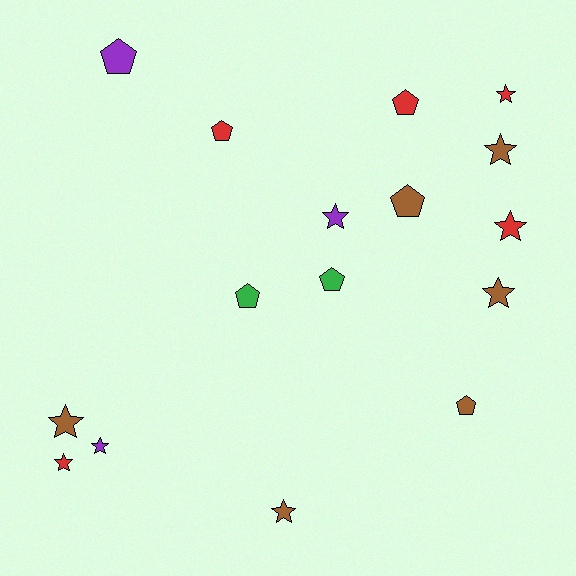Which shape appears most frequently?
Star, with 9 objects.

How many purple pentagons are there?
There is 1 purple pentagon.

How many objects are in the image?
There are 16 objects.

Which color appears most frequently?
Brown, with 6 objects.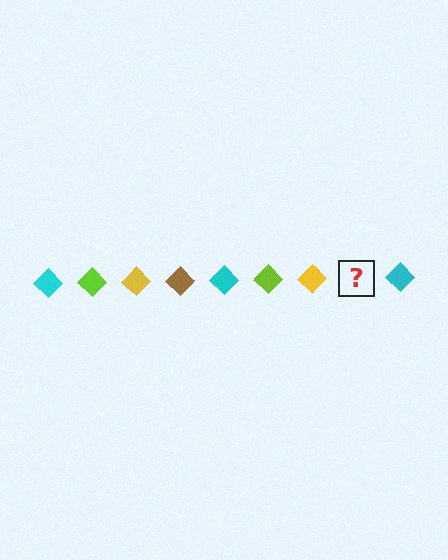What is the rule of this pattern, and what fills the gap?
The rule is that the pattern cycles through cyan, lime, yellow, brown diamonds. The gap should be filled with a brown diamond.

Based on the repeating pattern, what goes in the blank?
The blank should be a brown diamond.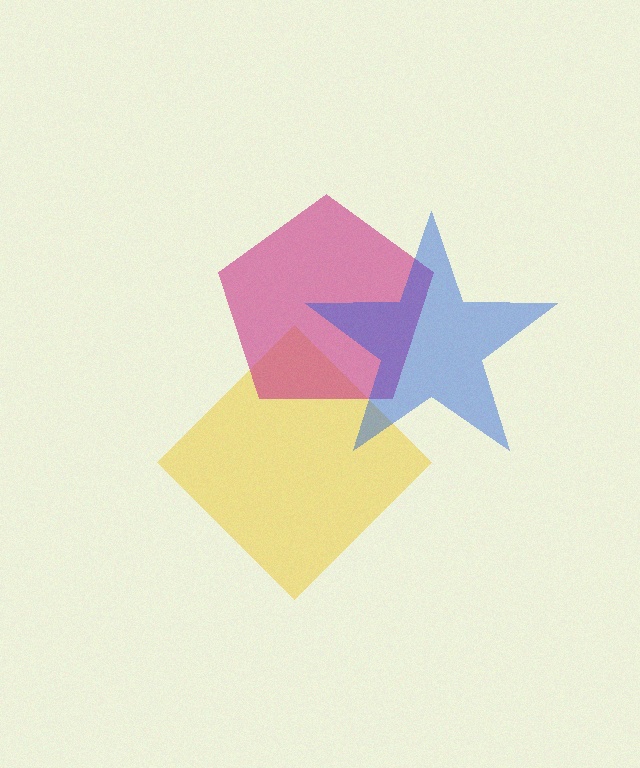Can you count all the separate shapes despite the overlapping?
Yes, there are 3 separate shapes.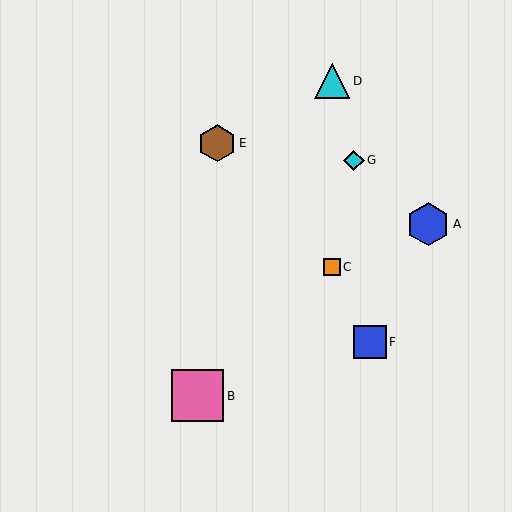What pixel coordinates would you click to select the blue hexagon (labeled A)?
Click at (428, 224) to select the blue hexagon A.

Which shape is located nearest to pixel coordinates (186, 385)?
The pink square (labeled B) at (198, 396) is nearest to that location.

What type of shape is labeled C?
Shape C is an orange square.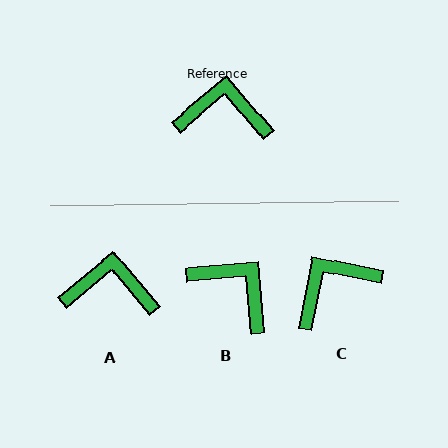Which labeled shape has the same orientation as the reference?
A.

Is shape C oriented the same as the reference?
No, it is off by about 39 degrees.